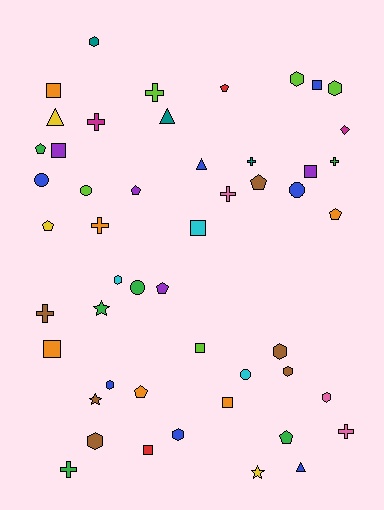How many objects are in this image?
There are 50 objects.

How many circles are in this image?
There are 5 circles.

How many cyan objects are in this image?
There are 3 cyan objects.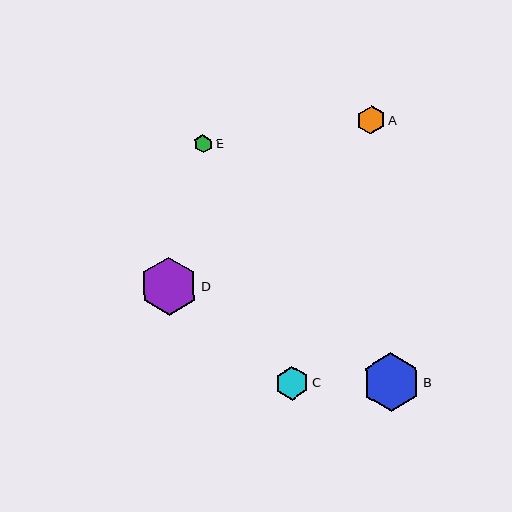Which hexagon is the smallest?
Hexagon E is the smallest with a size of approximately 18 pixels.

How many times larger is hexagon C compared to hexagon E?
Hexagon C is approximately 1.8 times the size of hexagon E.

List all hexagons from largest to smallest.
From largest to smallest: B, D, C, A, E.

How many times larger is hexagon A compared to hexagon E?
Hexagon A is approximately 1.5 times the size of hexagon E.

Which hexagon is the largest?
Hexagon B is the largest with a size of approximately 58 pixels.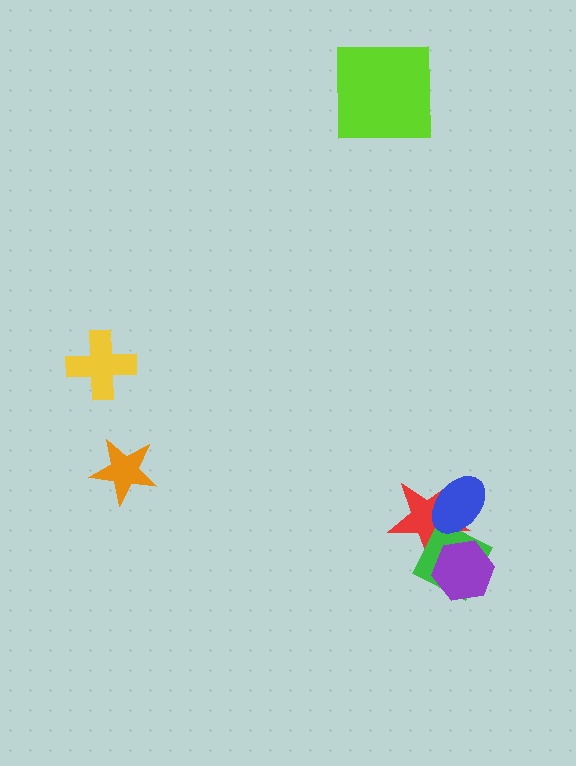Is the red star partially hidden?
Yes, it is partially covered by another shape.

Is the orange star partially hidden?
No, no other shape covers it.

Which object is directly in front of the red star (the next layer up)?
The green diamond is directly in front of the red star.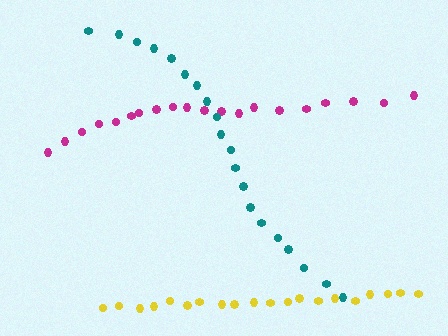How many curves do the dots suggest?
There are 3 distinct paths.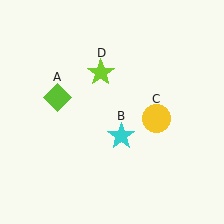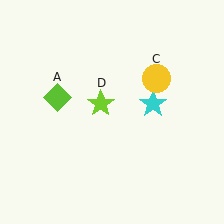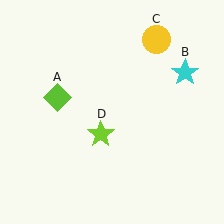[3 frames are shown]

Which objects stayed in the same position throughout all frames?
Lime diamond (object A) remained stationary.